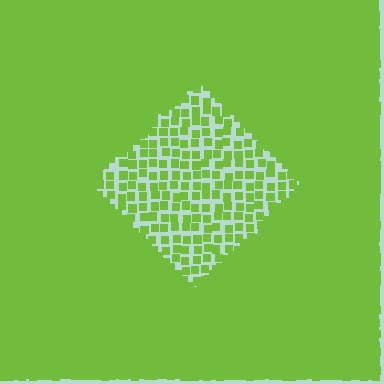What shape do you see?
I see a diamond.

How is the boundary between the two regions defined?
The boundary is defined by a change in element density (approximately 3.1x ratio). All elements are the same color, size, and shape.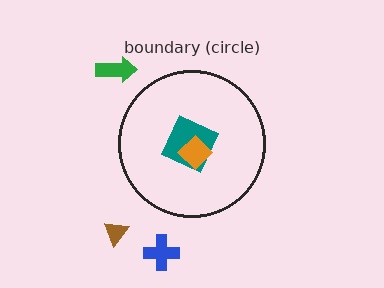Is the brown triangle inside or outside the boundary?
Outside.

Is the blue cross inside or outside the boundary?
Outside.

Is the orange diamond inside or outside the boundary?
Inside.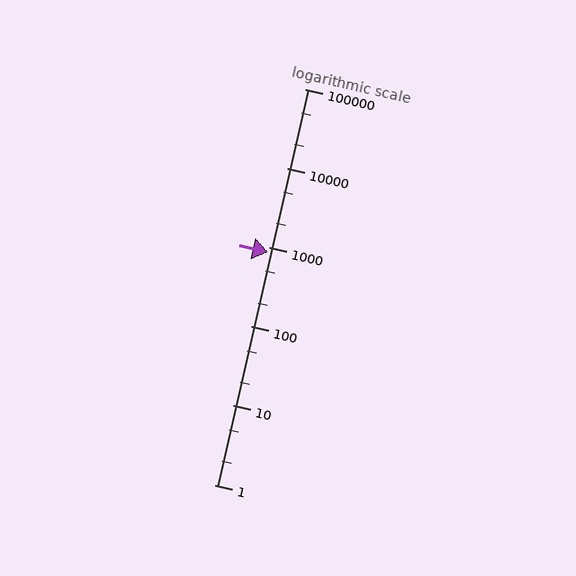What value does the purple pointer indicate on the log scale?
The pointer indicates approximately 860.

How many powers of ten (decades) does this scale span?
The scale spans 5 decades, from 1 to 100000.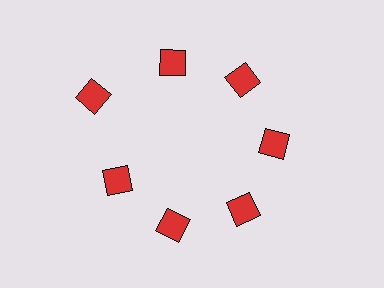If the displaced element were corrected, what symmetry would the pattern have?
It would have 7-fold rotational symmetry — the pattern would map onto itself every 51 degrees.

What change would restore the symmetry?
The symmetry would be restored by moving it inward, back onto the ring so that all 7 squares sit at equal angles and equal distance from the center.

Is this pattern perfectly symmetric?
No. The 7 red squares are arranged in a ring, but one element near the 10 o'clock position is pushed outward from the center, breaking the 7-fold rotational symmetry.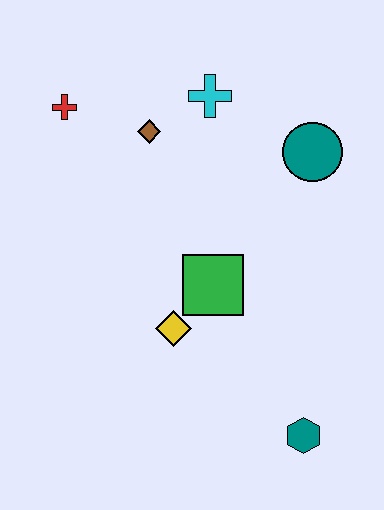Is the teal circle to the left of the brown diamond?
No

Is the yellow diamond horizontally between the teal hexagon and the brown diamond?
Yes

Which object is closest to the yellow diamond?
The green square is closest to the yellow diamond.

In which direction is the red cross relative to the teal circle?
The red cross is to the left of the teal circle.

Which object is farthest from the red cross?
The teal hexagon is farthest from the red cross.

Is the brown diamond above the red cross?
No